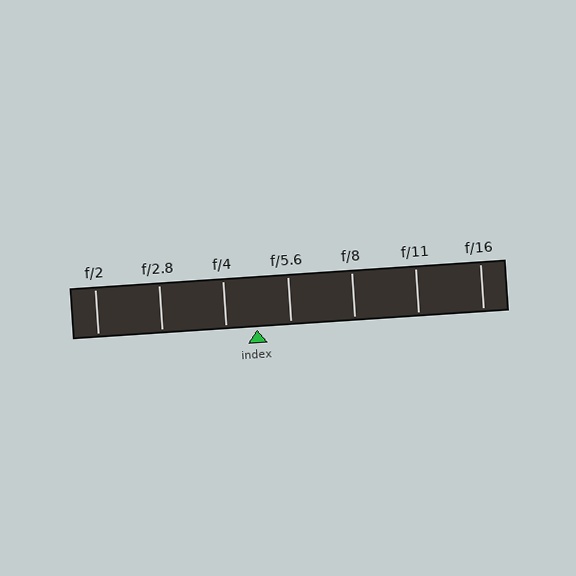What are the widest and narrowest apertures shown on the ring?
The widest aperture shown is f/2 and the narrowest is f/16.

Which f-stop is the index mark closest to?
The index mark is closest to f/4.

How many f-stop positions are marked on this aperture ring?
There are 7 f-stop positions marked.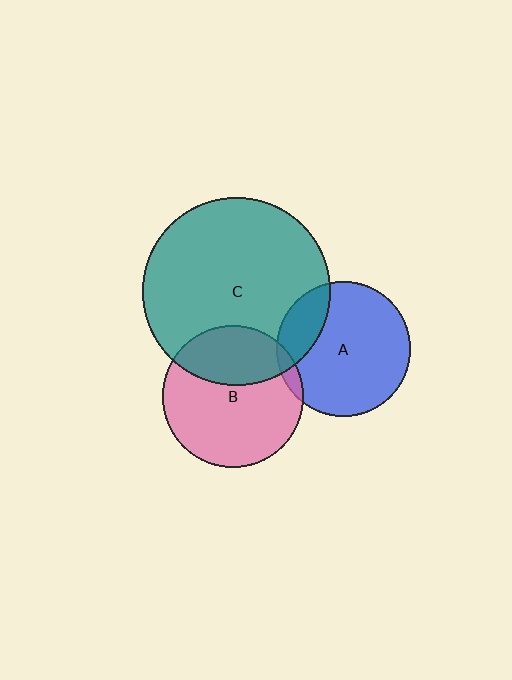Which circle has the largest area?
Circle C (teal).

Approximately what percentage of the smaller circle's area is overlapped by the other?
Approximately 35%.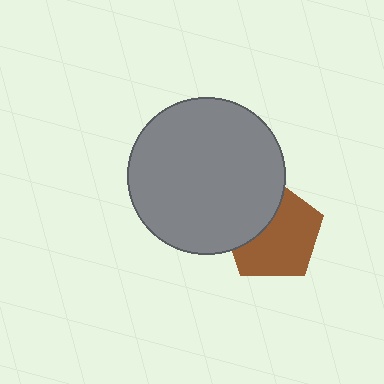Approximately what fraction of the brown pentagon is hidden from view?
Roughly 35% of the brown pentagon is hidden behind the gray circle.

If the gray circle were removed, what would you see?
You would see the complete brown pentagon.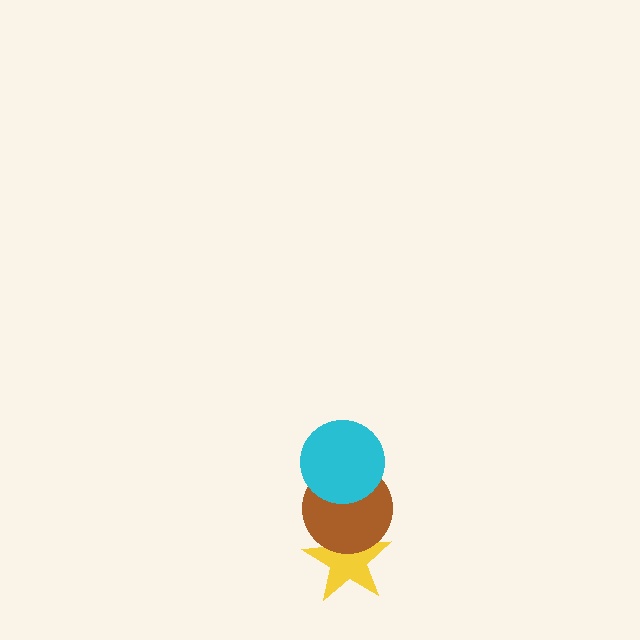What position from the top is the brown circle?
The brown circle is 2nd from the top.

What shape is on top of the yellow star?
The brown circle is on top of the yellow star.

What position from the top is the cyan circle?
The cyan circle is 1st from the top.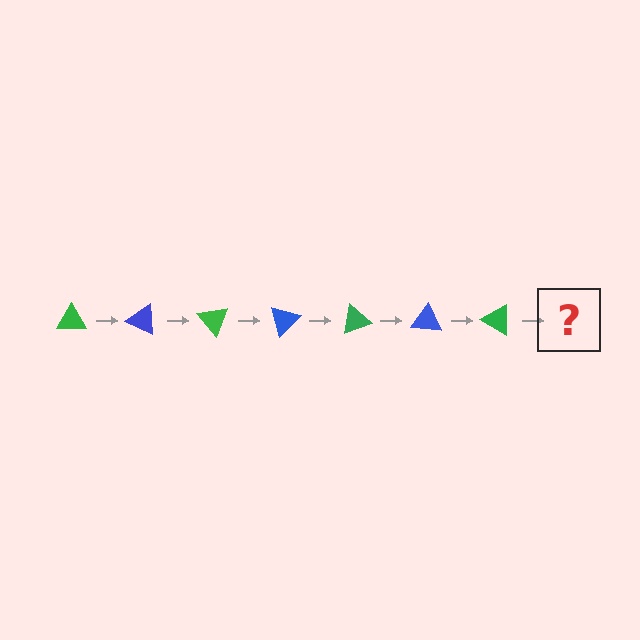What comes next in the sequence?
The next element should be a blue triangle, rotated 175 degrees from the start.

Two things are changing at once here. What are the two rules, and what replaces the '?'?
The two rules are that it rotates 25 degrees each step and the color cycles through green and blue. The '?' should be a blue triangle, rotated 175 degrees from the start.